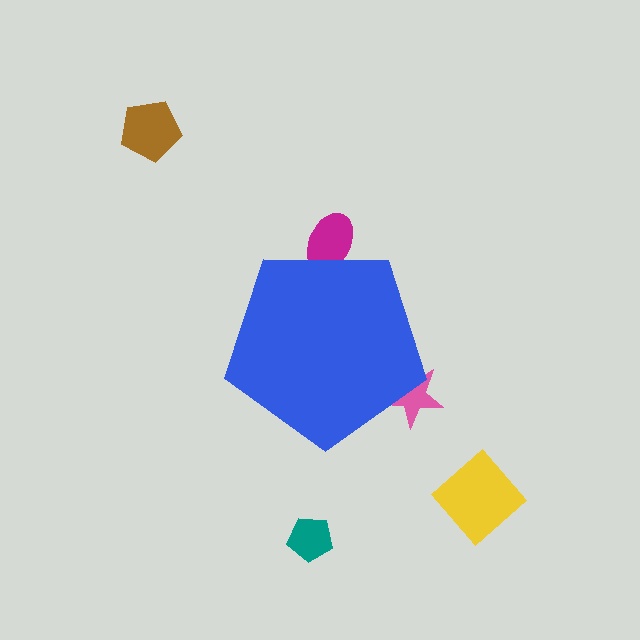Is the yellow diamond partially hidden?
No, the yellow diamond is fully visible.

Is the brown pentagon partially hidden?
No, the brown pentagon is fully visible.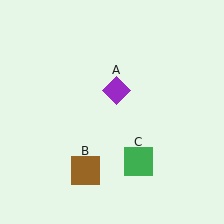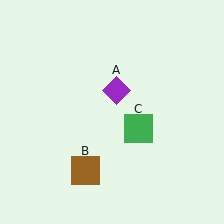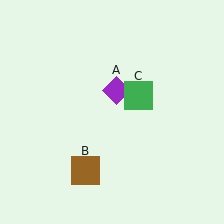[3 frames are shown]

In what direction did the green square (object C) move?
The green square (object C) moved up.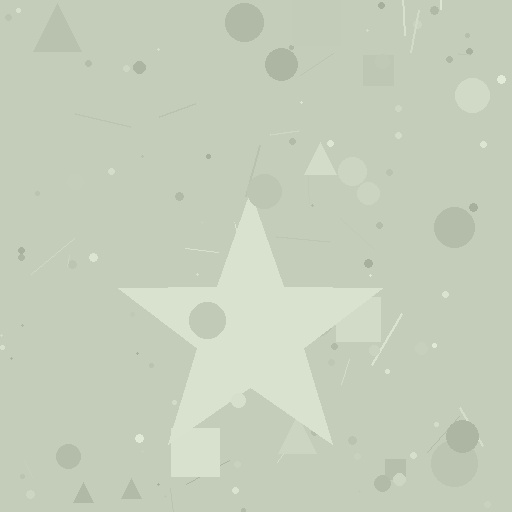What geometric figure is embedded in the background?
A star is embedded in the background.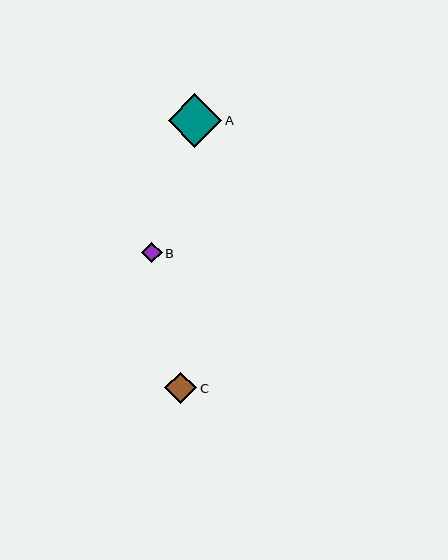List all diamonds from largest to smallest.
From largest to smallest: A, C, B.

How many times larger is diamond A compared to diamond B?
Diamond A is approximately 2.6 times the size of diamond B.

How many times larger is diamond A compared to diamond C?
Diamond A is approximately 1.7 times the size of diamond C.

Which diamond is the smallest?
Diamond B is the smallest with a size of approximately 21 pixels.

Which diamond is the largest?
Diamond A is the largest with a size of approximately 54 pixels.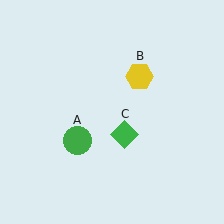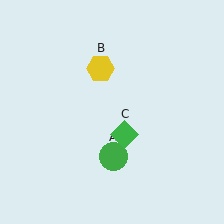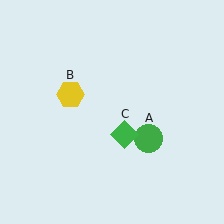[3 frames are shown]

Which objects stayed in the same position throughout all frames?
Green diamond (object C) remained stationary.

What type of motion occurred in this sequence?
The green circle (object A), yellow hexagon (object B) rotated counterclockwise around the center of the scene.